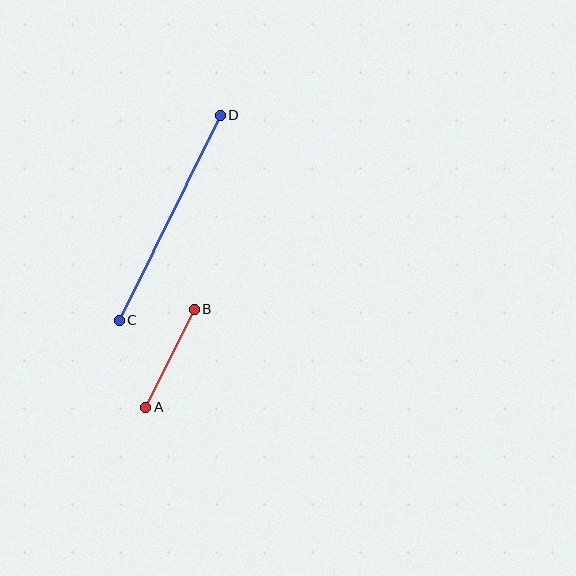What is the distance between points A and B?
The distance is approximately 109 pixels.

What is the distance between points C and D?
The distance is approximately 229 pixels.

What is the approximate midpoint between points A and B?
The midpoint is at approximately (170, 358) pixels.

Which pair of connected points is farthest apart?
Points C and D are farthest apart.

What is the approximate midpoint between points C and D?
The midpoint is at approximately (170, 218) pixels.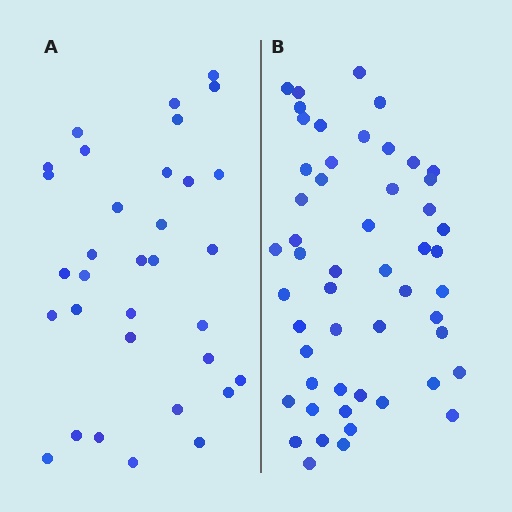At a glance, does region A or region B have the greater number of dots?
Region B (the right region) has more dots.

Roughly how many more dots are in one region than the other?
Region B has approximately 20 more dots than region A.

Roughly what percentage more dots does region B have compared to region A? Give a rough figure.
About 60% more.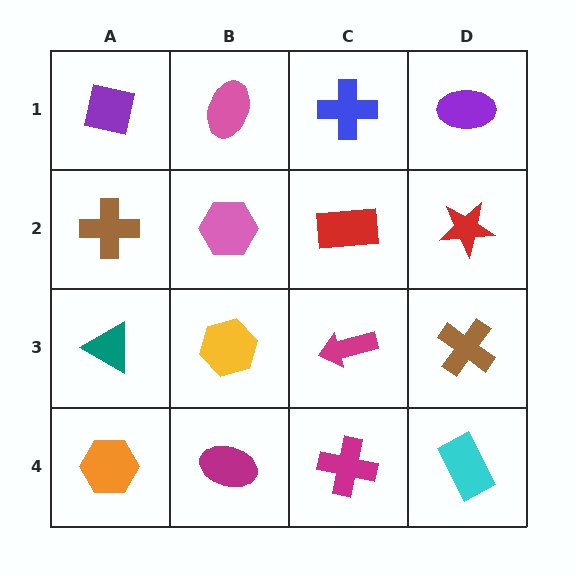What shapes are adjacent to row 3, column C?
A red rectangle (row 2, column C), a magenta cross (row 4, column C), a yellow hexagon (row 3, column B), a brown cross (row 3, column D).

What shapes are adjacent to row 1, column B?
A pink hexagon (row 2, column B), a purple square (row 1, column A), a blue cross (row 1, column C).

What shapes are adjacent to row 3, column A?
A brown cross (row 2, column A), an orange hexagon (row 4, column A), a yellow hexagon (row 3, column B).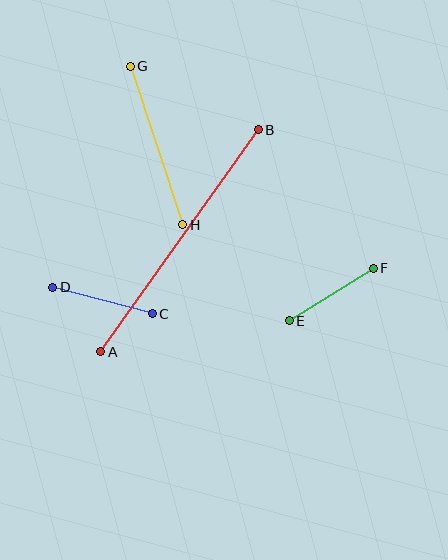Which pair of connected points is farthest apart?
Points A and B are farthest apart.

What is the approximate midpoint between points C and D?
The midpoint is at approximately (103, 300) pixels.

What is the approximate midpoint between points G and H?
The midpoint is at approximately (156, 145) pixels.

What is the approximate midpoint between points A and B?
The midpoint is at approximately (180, 241) pixels.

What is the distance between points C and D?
The distance is approximately 103 pixels.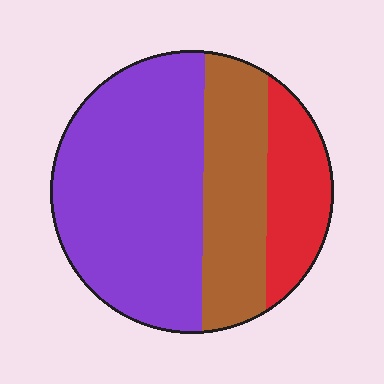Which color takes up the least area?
Red, at roughly 20%.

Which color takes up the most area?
Purple, at roughly 55%.